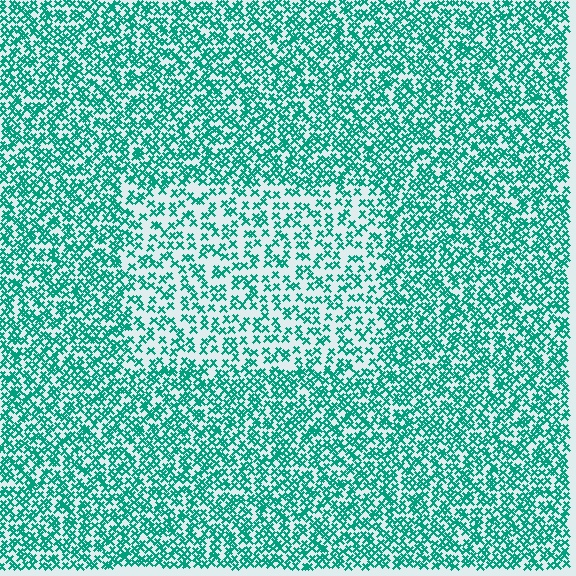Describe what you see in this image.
The image contains small teal elements arranged at two different densities. A rectangle-shaped region is visible where the elements are less densely packed than the surrounding area.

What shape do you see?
I see a rectangle.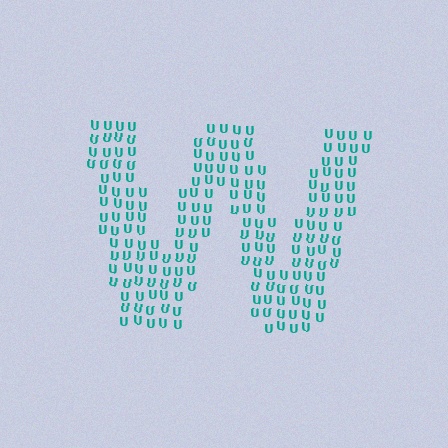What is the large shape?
The large shape is the letter W.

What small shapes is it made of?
It is made of small letter U's.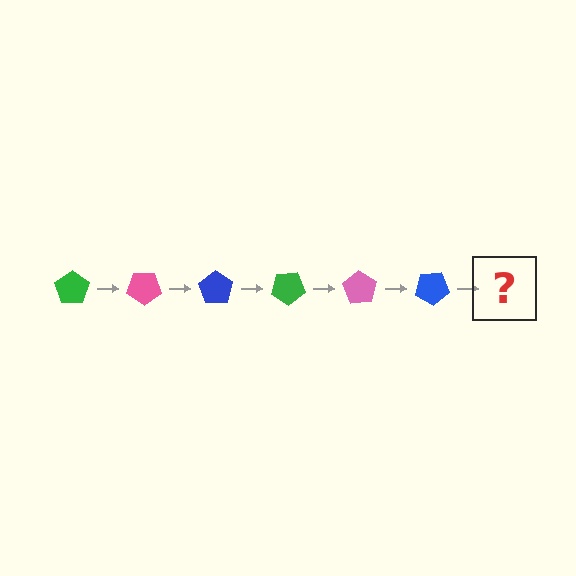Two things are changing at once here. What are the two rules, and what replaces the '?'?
The two rules are that it rotates 35 degrees each step and the color cycles through green, pink, and blue. The '?' should be a green pentagon, rotated 210 degrees from the start.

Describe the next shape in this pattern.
It should be a green pentagon, rotated 210 degrees from the start.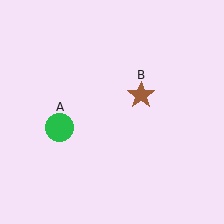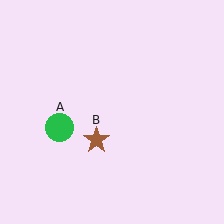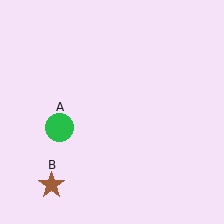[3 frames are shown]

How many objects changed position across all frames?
1 object changed position: brown star (object B).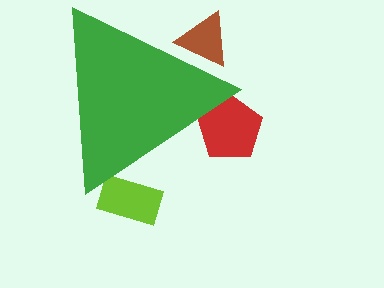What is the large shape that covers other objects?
A green triangle.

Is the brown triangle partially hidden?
Yes, the brown triangle is partially hidden behind the green triangle.